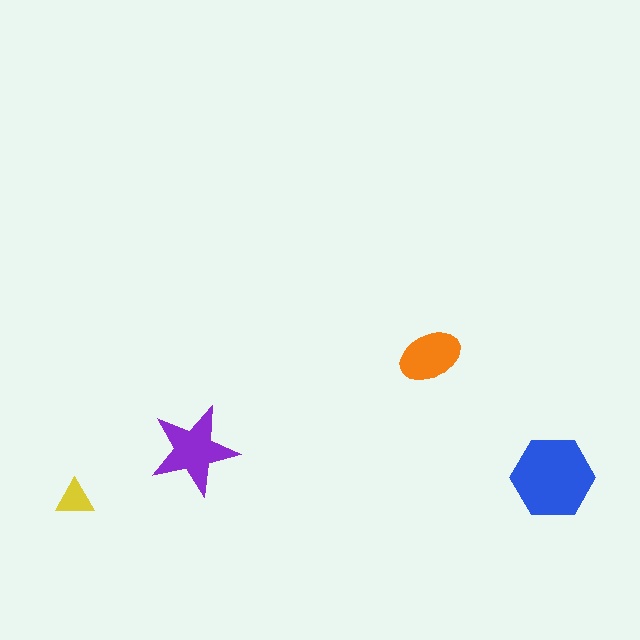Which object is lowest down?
The yellow triangle is bottommost.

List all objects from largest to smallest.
The blue hexagon, the purple star, the orange ellipse, the yellow triangle.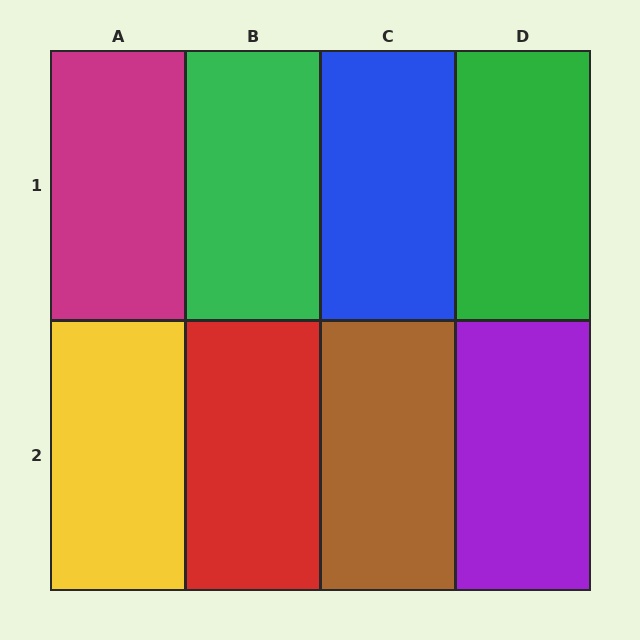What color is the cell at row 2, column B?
Red.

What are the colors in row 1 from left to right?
Magenta, green, blue, green.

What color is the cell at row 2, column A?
Yellow.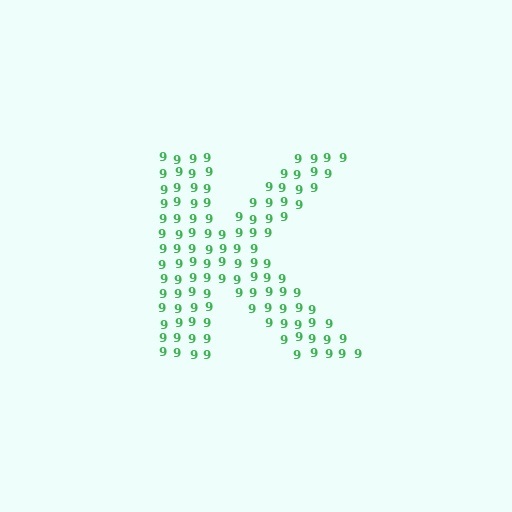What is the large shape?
The large shape is the letter K.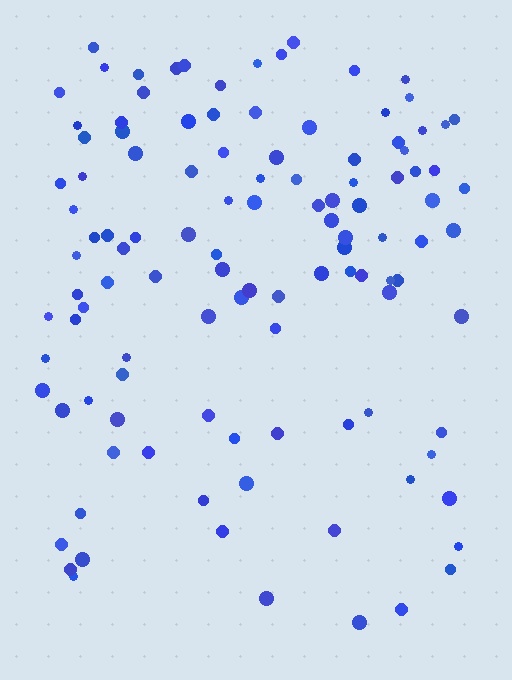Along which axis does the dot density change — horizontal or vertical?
Vertical.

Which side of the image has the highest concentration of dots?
The top.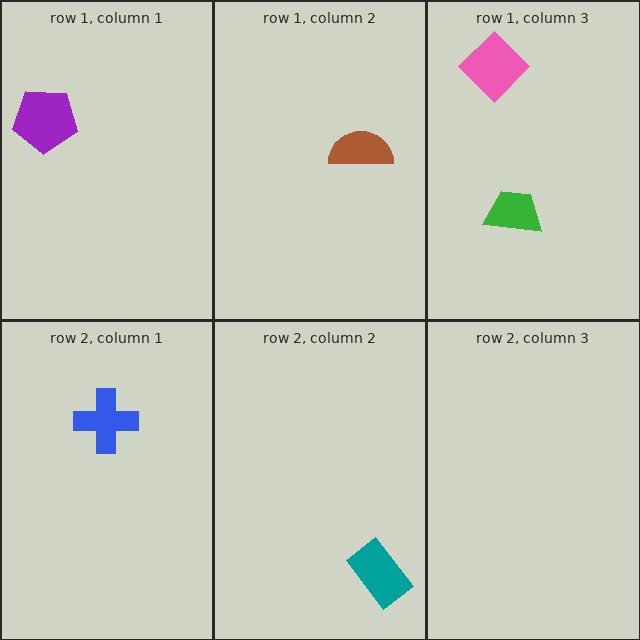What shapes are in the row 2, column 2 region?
The teal rectangle.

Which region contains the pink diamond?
The row 1, column 3 region.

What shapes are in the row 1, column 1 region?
The purple pentagon.